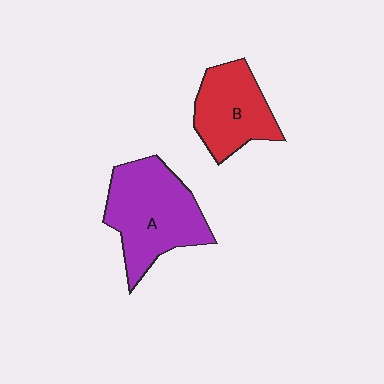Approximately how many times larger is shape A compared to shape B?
Approximately 1.4 times.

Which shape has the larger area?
Shape A (purple).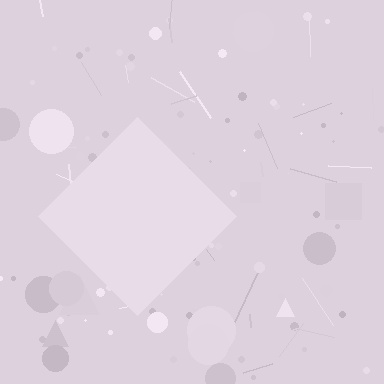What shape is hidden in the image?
A diamond is hidden in the image.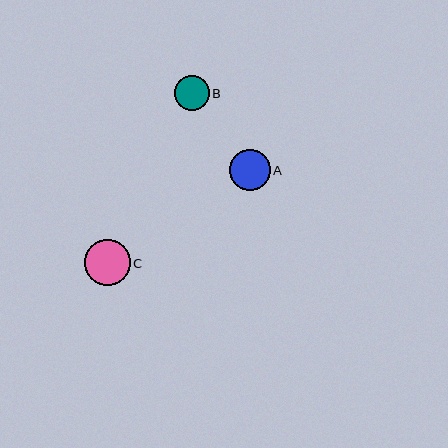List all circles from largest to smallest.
From largest to smallest: C, A, B.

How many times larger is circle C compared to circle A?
Circle C is approximately 1.1 times the size of circle A.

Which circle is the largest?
Circle C is the largest with a size of approximately 46 pixels.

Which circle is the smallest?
Circle B is the smallest with a size of approximately 34 pixels.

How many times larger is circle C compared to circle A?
Circle C is approximately 1.1 times the size of circle A.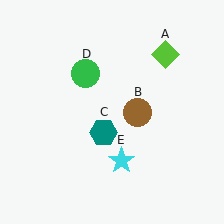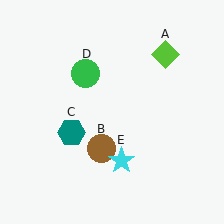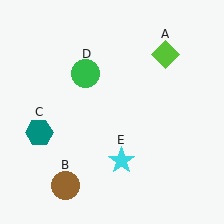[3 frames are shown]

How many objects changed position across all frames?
2 objects changed position: brown circle (object B), teal hexagon (object C).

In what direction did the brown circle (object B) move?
The brown circle (object B) moved down and to the left.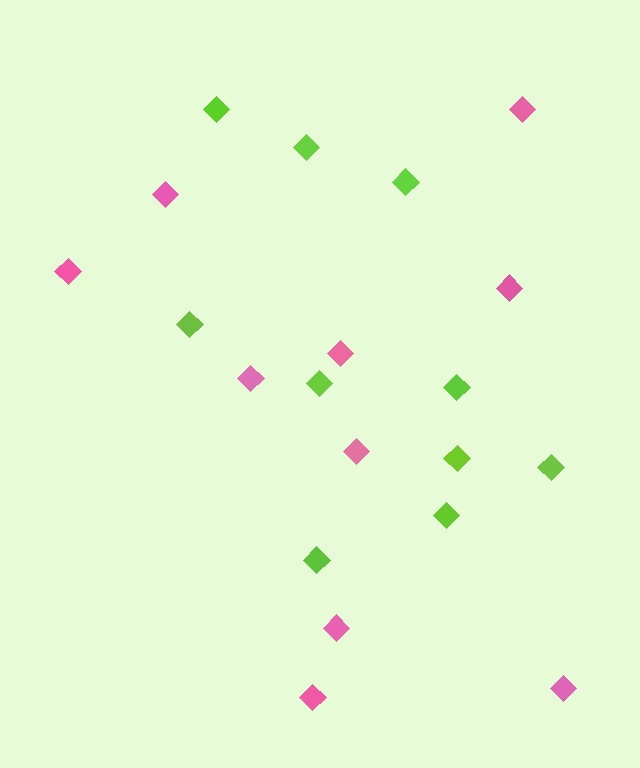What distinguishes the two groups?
There are 2 groups: one group of pink diamonds (10) and one group of lime diamonds (10).